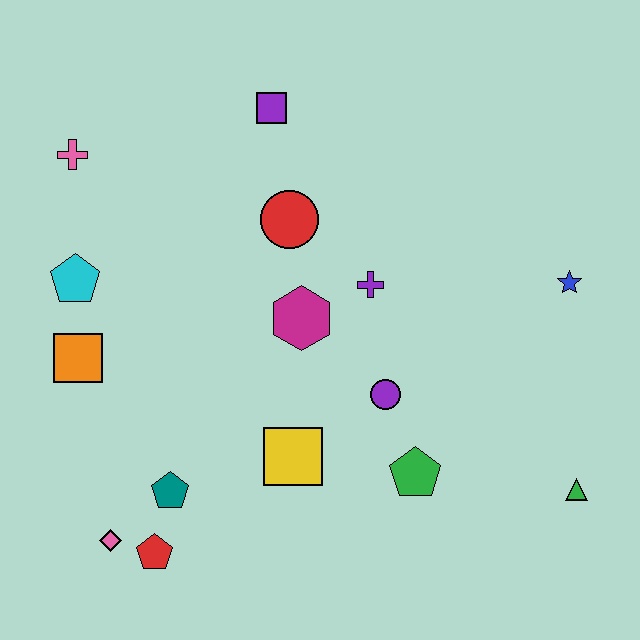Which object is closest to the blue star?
The purple cross is closest to the blue star.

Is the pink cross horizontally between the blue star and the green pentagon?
No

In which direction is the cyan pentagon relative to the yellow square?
The cyan pentagon is to the left of the yellow square.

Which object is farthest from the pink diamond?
The blue star is farthest from the pink diamond.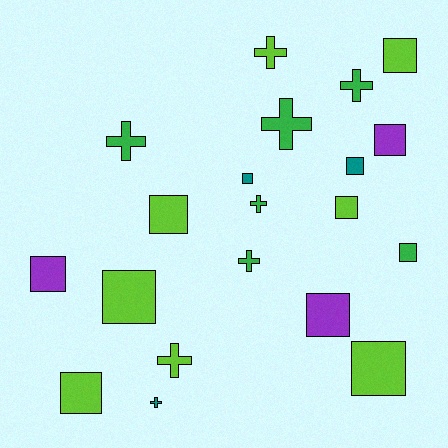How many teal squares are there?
There are 2 teal squares.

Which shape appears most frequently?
Square, with 12 objects.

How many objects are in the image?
There are 20 objects.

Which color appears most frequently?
Lime, with 8 objects.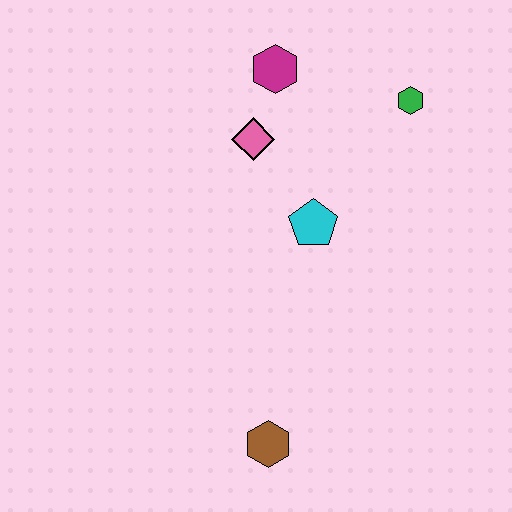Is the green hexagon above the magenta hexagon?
No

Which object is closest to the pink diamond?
The magenta hexagon is closest to the pink diamond.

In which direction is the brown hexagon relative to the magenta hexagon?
The brown hexagon is below the magenta hexagon.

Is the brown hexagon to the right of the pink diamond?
Yes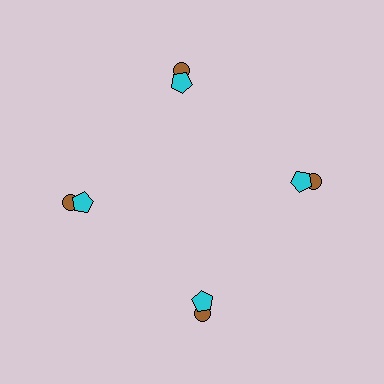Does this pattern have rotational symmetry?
Yes, this pattern has 4-fold rotational symmetry. It looks the same after rotating 90 degrees around the center.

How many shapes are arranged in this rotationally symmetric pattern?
There are 8 shapes, arranged in 4 groups of 2.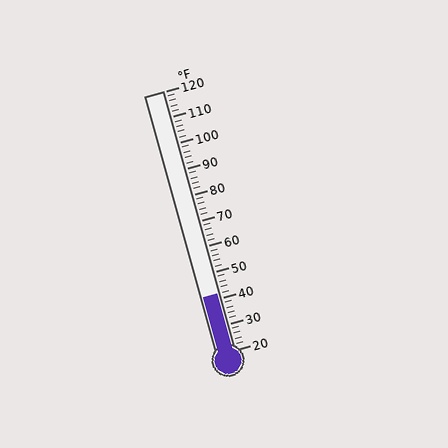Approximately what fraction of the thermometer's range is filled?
The thermometer is filled to approximately 20% of its range.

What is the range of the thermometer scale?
The thermometer scale ranges from 20°F to 120°F.